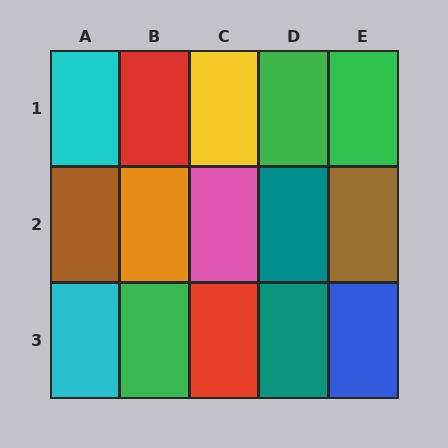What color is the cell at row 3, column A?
Cyan.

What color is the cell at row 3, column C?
Red.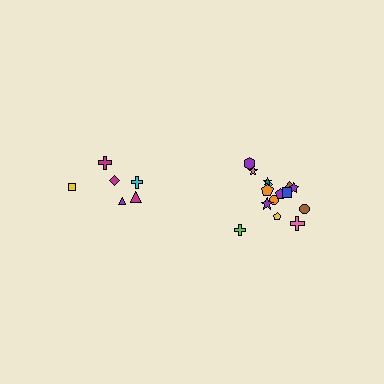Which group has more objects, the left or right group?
The right group.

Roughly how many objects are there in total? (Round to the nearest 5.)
Roughly 20 objects in total.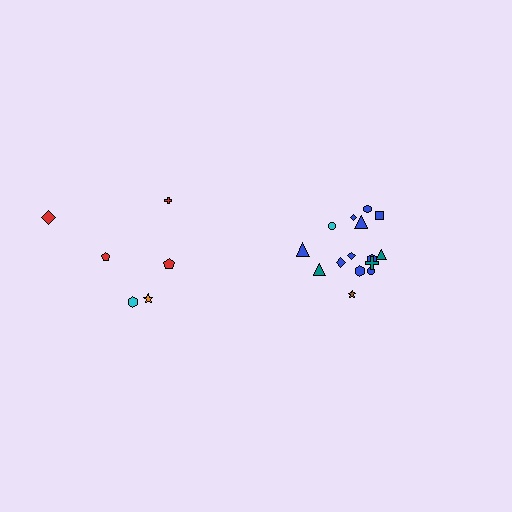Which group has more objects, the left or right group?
The right group.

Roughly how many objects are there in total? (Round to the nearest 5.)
Roughly 20 objects in total.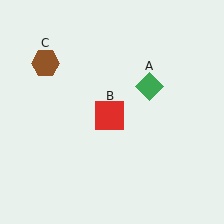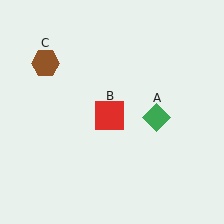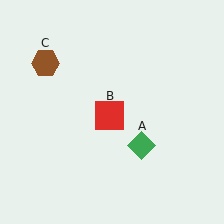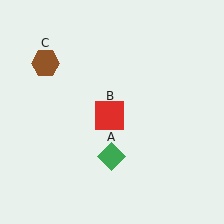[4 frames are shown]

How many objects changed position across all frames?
1 object changed position: green diamond (object A).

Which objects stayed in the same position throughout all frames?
Red square (object B) and brown hexagon (object C) remained stationary.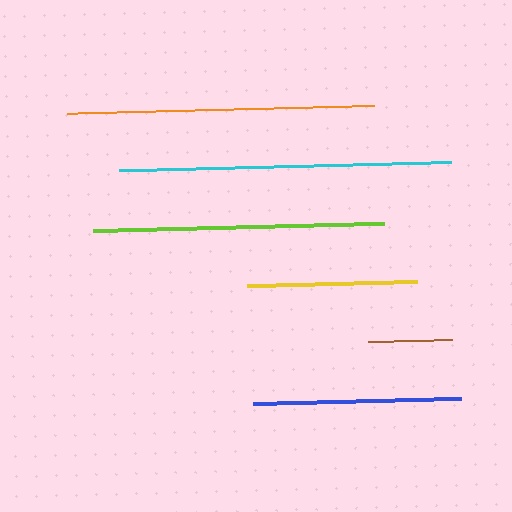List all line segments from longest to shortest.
From longest to shortest: cyan, orange, lime, blue, yellow, brown.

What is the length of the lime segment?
The lime segment is approximately 290 pixels long.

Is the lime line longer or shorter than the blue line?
The lime line is longer than the blue line.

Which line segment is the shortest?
The brown line is the shortest at approximately 84 pixels.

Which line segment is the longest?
The cyan line is the longest at approximately 332 pixels.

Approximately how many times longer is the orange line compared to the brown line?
The orange line is approximately 3.7 times the length of the brown line.